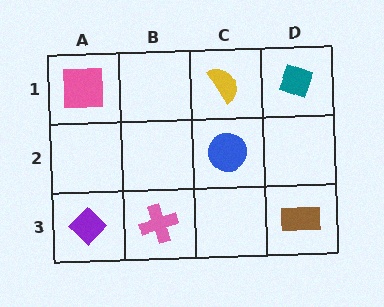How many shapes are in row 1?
3 shapes.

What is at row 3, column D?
A brown rectangle.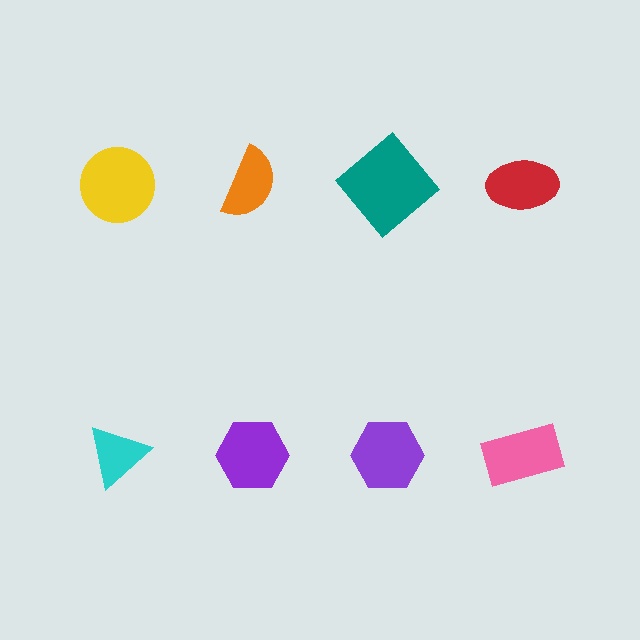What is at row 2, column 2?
A purple hexagon.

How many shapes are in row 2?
4 shapes.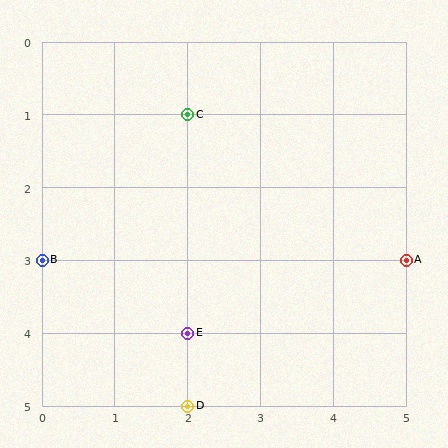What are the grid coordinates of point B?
Point B is at grid coordinates (0, 3).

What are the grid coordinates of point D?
Point D is at grid coordinates (2, 5).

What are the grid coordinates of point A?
Point A is at grid coordinates (5, 3).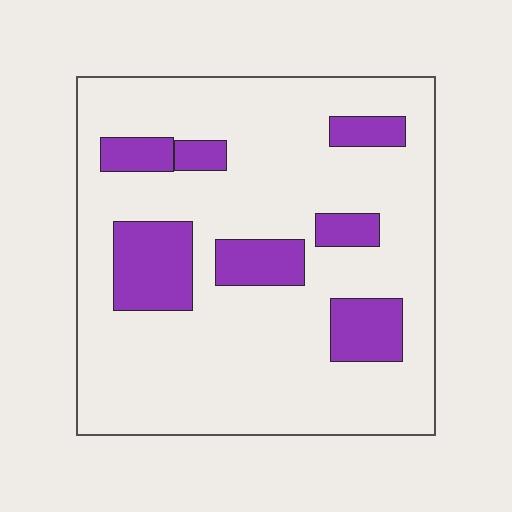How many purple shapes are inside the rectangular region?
7.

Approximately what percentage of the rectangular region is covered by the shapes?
Approximately 20%.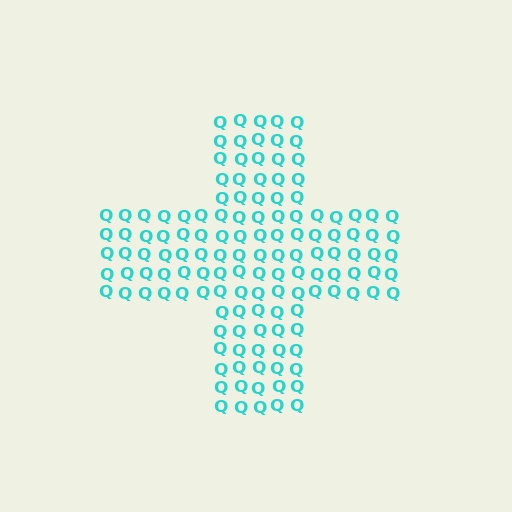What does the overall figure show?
The overall figure shows a cross.